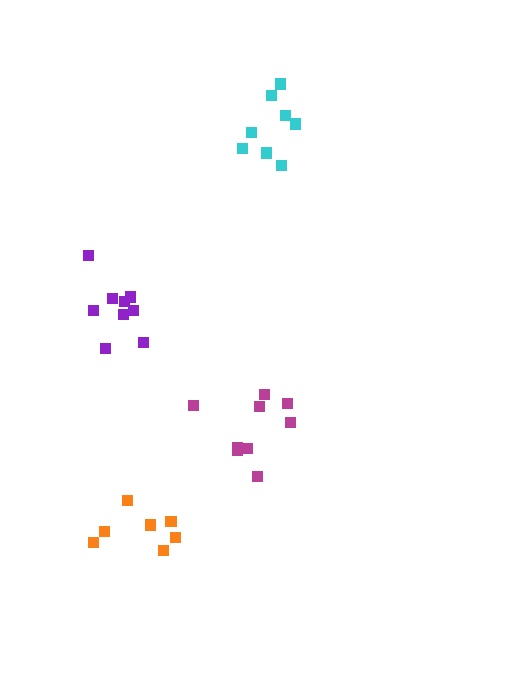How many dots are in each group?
Group 1: 8 dots, Group 2: 7 dots, Group 3: 9 dots, Group 4: 9 dots (33 total).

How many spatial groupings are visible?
There are 4 spatial groupings.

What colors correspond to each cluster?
The clusters are colored: cyan, orange, magenta, purple.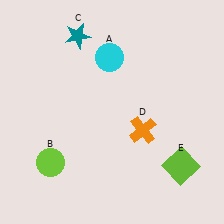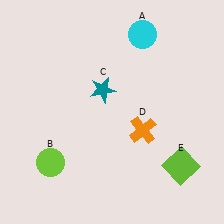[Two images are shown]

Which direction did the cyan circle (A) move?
The cyan circle (A) moved right.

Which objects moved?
The objects that moved are: the cyan circle (A), the teal star (C).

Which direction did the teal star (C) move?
The teal star (C) moved down.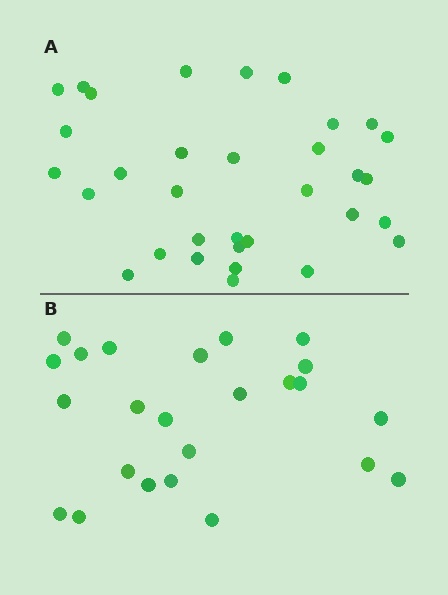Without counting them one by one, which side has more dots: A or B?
Region A (the top region) has more dots.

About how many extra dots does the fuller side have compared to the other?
Region A has roughly 8 or so more dots than region B.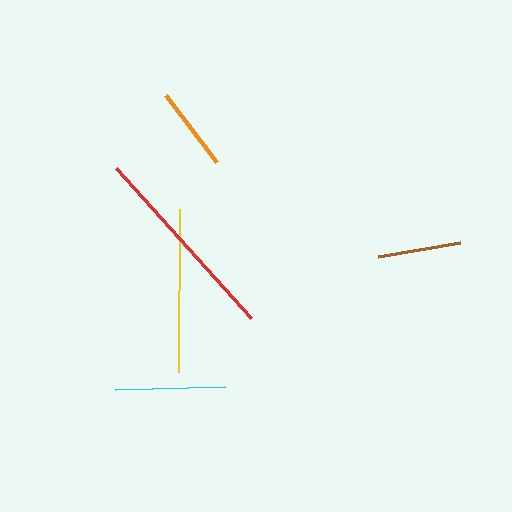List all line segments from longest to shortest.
From longest to shortest: red, yellow, cyan, orange, brown.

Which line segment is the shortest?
The brown line is the shortest at approximately 83 pixels.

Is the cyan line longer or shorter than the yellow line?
The yellow line is longer than the cyan line.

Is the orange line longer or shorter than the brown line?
The orange line is longer than the brown line.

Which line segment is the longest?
The red line is the longest at approximately 202 pixels.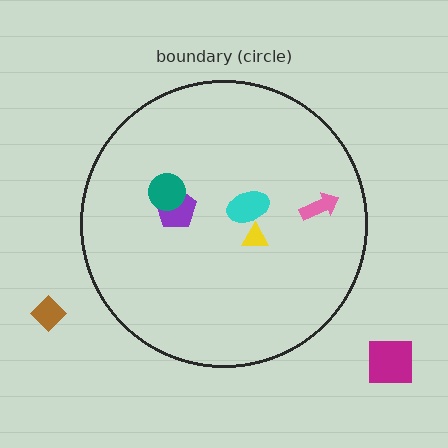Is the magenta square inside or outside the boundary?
Outside.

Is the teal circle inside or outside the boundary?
Inside.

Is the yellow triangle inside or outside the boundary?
Inside.